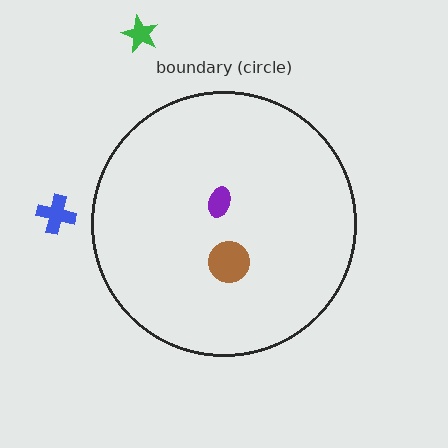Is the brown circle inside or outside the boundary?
Inside.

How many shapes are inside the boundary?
2 inside, 2 outside.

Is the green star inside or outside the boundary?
Outside.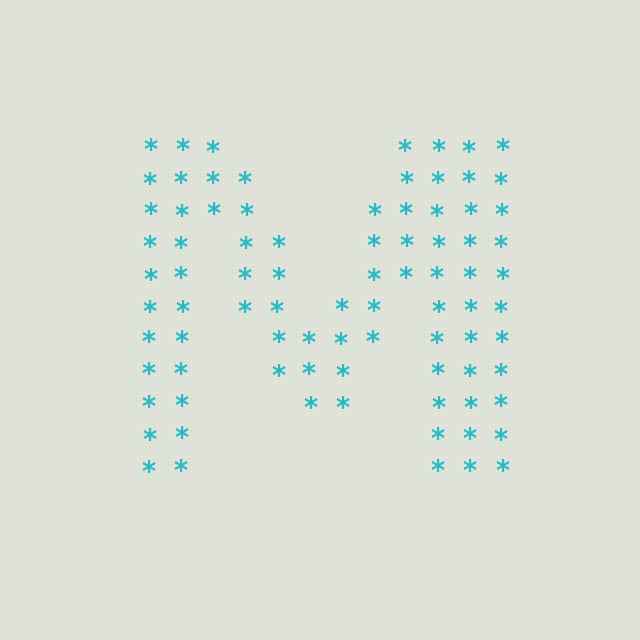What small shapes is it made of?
It is made of small asterisks.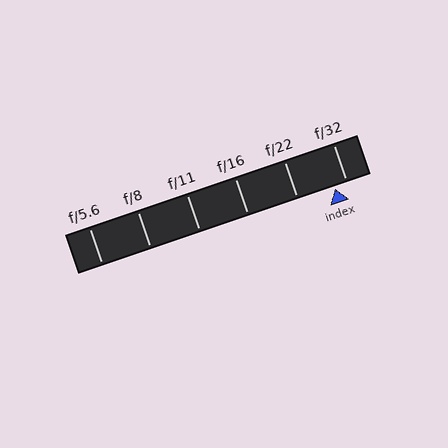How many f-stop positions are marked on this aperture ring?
There are 6 f-stop positions marked.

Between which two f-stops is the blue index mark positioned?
The index mark is between f/22 and f/32.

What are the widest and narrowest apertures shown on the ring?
The widest aperture shown is f/5.6 and the narrowest is f/32.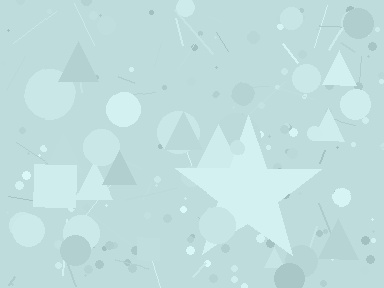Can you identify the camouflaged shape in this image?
The camouflaged shape is a star.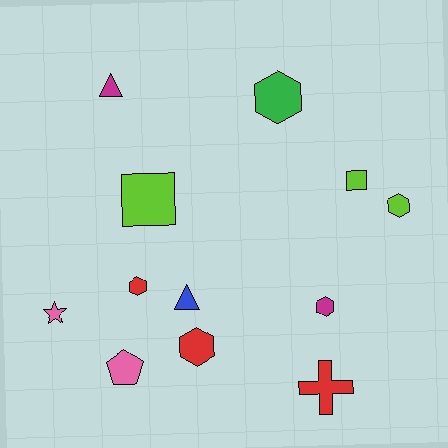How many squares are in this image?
There are 2 squares.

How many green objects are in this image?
There is 1 green object.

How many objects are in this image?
There are 12 objects.